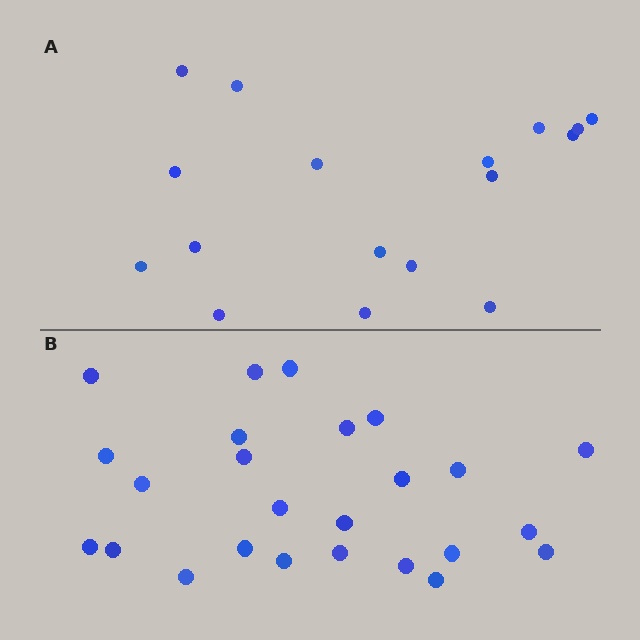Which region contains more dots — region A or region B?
Region B (the bottom region) has more dots.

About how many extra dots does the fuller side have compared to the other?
Region B has roughly 8 or so more dots than region A.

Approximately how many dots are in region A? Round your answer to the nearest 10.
About 20 dots. (The exact count is 17, which rounds to 20.)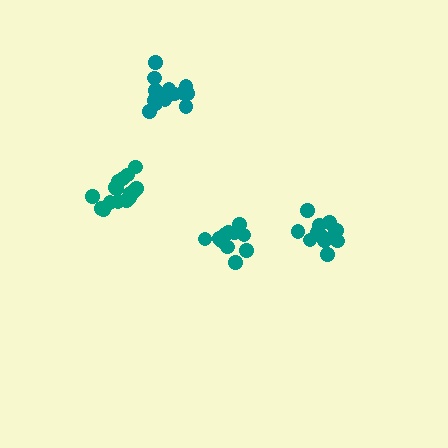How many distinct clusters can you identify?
There are 4 distinct clusters.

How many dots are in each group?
Group 1: 16 dots, Group 2: 12 dots, Group 3: 16 dots, Group 4: 11 dots (55 total).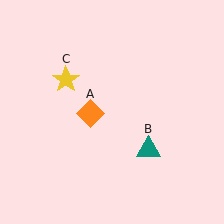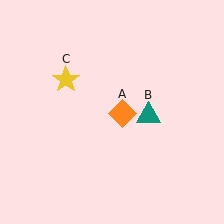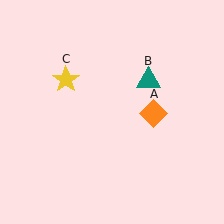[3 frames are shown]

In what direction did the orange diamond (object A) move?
The orange diamond (object A) moved right.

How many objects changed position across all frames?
2 objects changed position: orange diamond (object A), teal triangle (object B).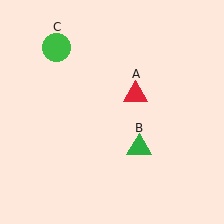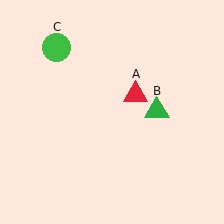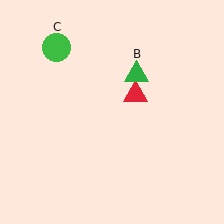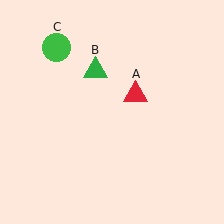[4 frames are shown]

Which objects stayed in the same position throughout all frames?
Red triangle (object A) and green circle (object C) remained stationary.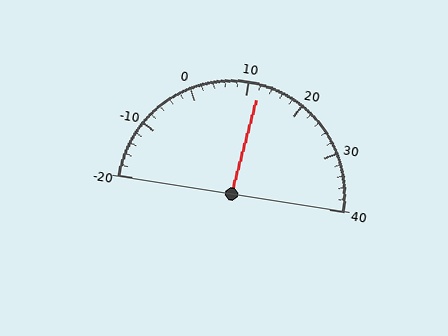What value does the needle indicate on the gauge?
The needle indicates approximately 12.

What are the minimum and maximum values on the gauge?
The gauge ranges from -20 to 40.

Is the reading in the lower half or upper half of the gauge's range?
The reading is in the upper half of the range (-20 to 40).